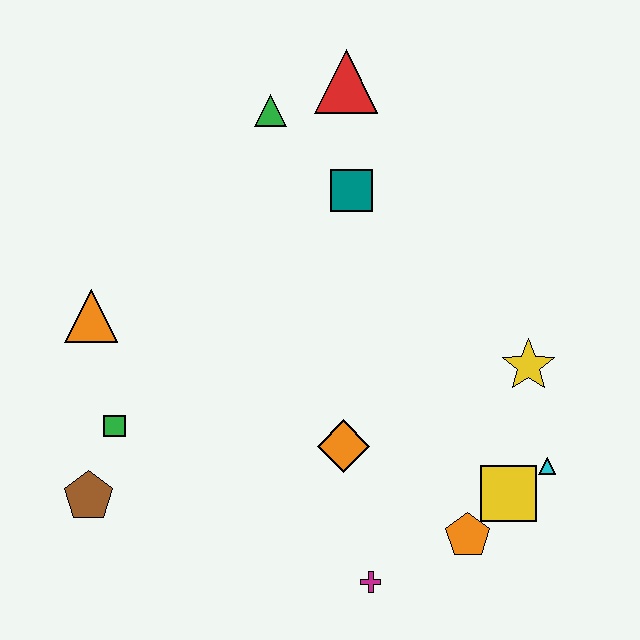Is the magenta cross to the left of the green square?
No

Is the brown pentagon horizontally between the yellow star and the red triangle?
No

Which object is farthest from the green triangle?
The magenta cross is farthest from the green triangle.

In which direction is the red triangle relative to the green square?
The red triangle is above the green square.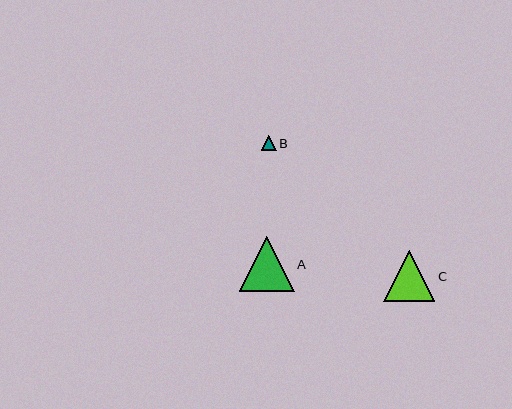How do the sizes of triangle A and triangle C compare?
Triangle A and triangle C are approximately the same size.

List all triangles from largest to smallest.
From largest to smallest: A, C, B.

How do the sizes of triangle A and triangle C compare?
Triangle A and triangle C are approximately the same size.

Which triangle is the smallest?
Triangle B is the smallest with a size of approximately 15 pixels.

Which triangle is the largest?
Triangle A is the largest with a size of approximately 54 pixels.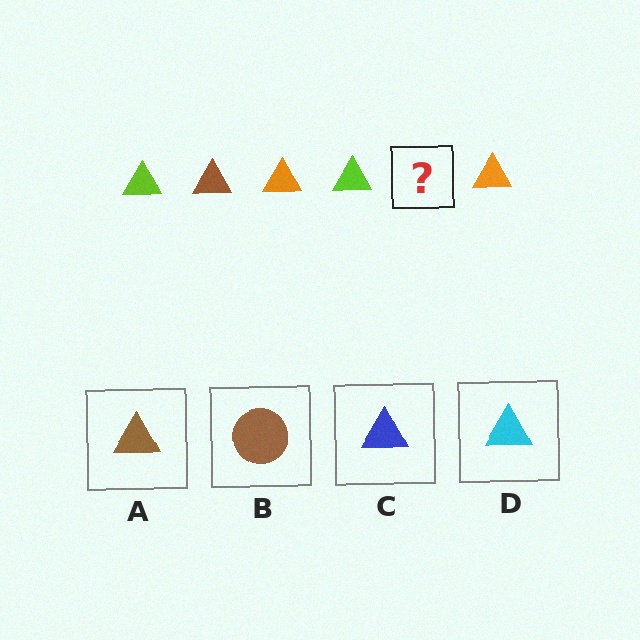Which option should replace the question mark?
Option A.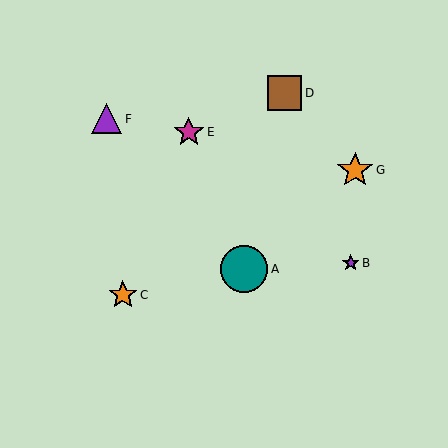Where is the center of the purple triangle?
The center of the purple triangle is at (107, 119).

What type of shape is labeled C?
Shape C is an orange star.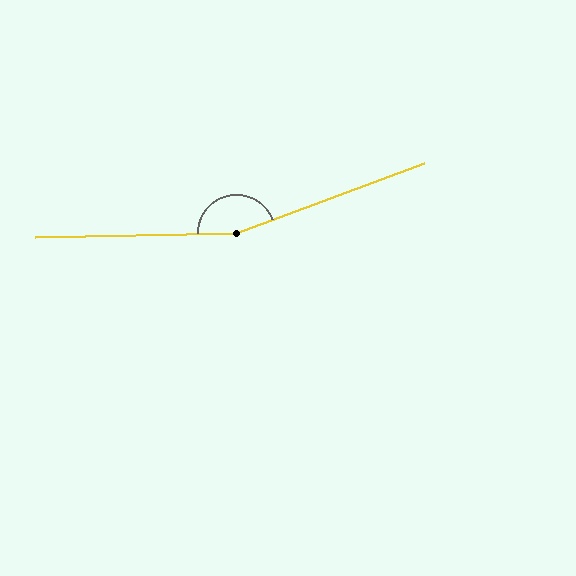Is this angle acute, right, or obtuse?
It is obtuse.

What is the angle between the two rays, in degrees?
Approximately 161 degrees.